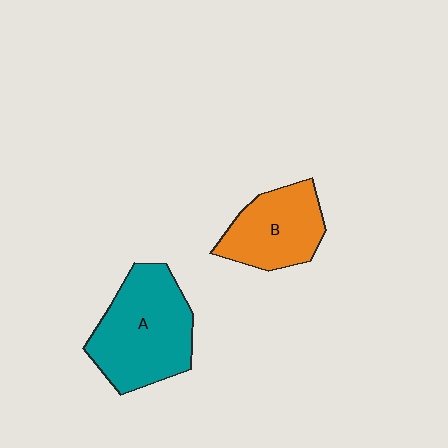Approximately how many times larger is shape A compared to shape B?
Approximately 1.4 times.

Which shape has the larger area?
Shape A (teal).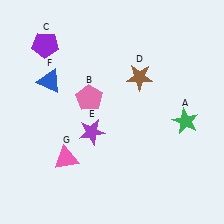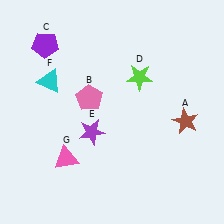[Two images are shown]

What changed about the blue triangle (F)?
In Image 1, F is blue. In Image 2, it changed to cyan.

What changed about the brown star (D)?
In Image 1, D is brown. In Image 2, it changed to lime.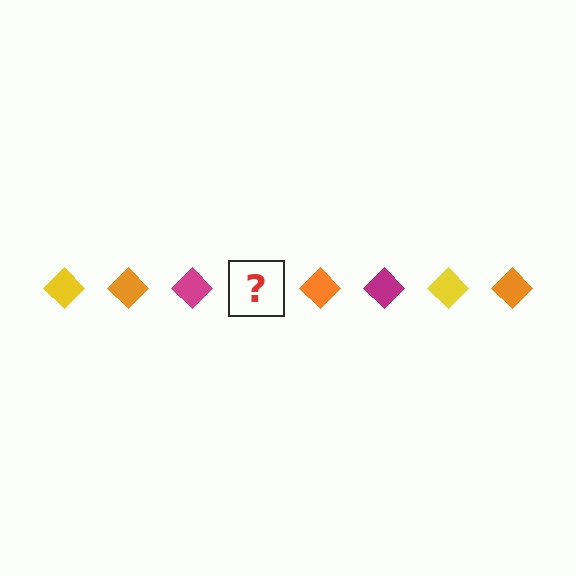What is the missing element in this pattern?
The missing element is a yellow diamond.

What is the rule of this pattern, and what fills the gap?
The rule is that the pattern cycles through yellow, orange, magenta diamonds. The gap should be filled with a yellow diamond.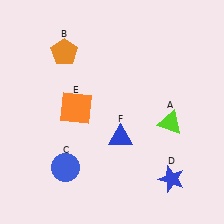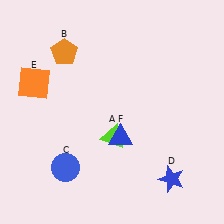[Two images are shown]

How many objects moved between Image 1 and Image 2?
2 objects moved between the two images.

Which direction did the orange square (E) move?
The orange square (E) moved left.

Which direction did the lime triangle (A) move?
The lime triangle (A) moved left.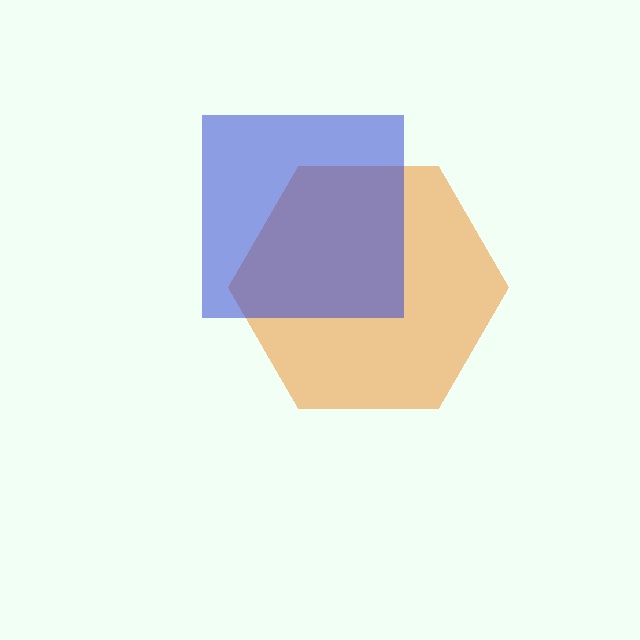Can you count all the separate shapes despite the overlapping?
Yes, there are 2 separate shapes.